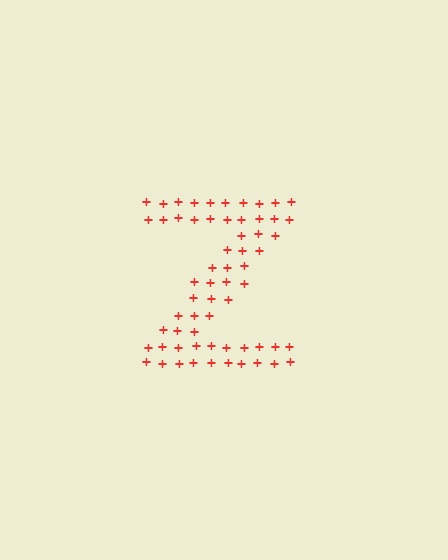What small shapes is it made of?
It is made of small plus signs.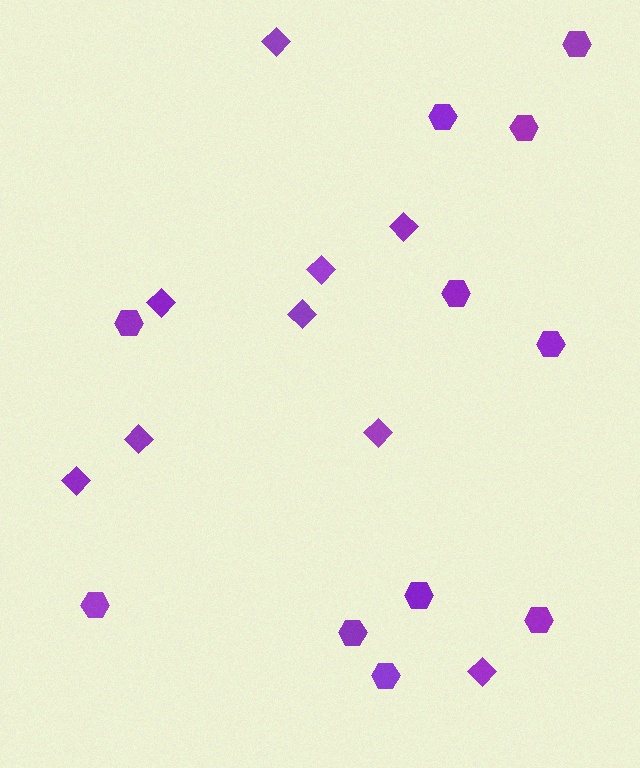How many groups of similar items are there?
There are 2 groups: one group of hexagons (11) and one group of diamonds (9).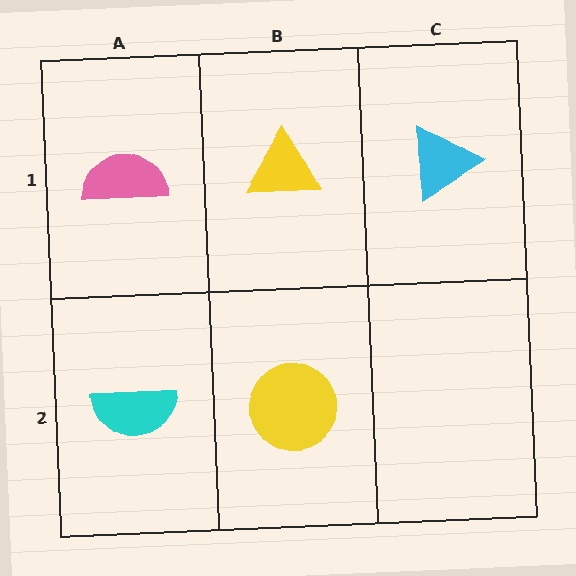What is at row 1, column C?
A cyan triangle.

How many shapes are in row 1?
3 shapes.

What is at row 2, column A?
A cyan semicircle.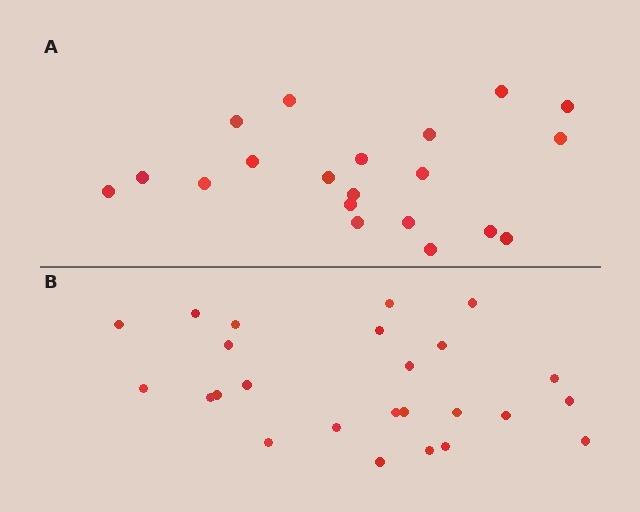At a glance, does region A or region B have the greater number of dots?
Region B (the bottom region) has more dots.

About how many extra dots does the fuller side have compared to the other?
Region B has about 5 more dots than region A.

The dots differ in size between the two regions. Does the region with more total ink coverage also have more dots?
No. Region A has more total ink coverage because its dots are larger, but region B actually contains more individual dots. Total area can be misleading — the number of items is what matters here.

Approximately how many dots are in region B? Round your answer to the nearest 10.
About 20 dots. (The exact count is 25, which rounds to 20.)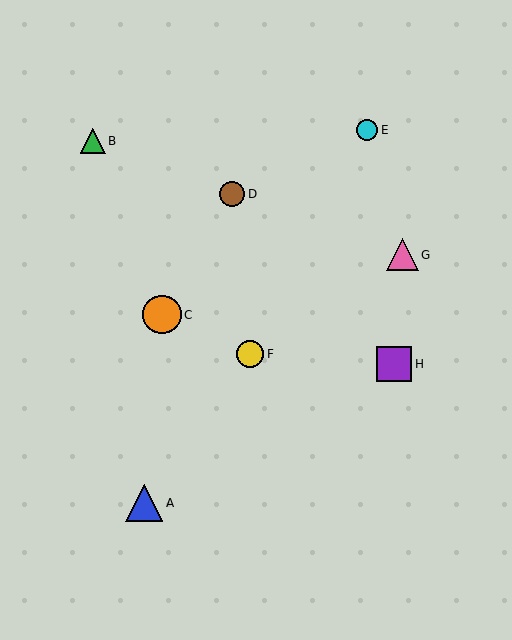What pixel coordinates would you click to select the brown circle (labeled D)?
Click at (232, 194) to select the brown circle D.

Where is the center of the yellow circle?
The center of the yellow circle is at (250, 354).